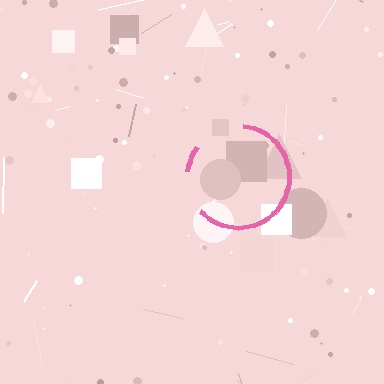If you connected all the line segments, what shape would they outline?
They would outline a circle.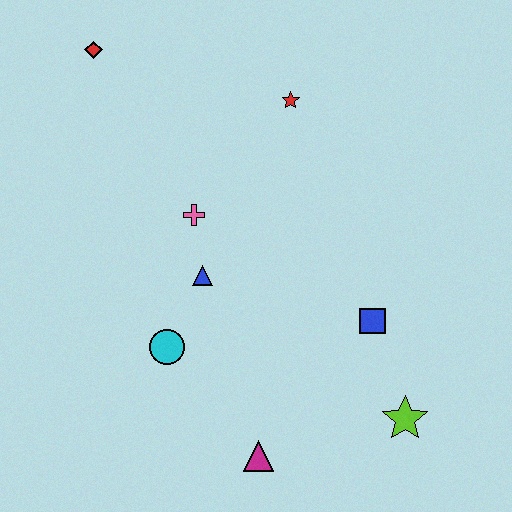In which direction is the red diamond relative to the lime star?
The red diamond is above the lime star.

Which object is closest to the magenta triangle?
The cyan circle is closest to the magenta triangle.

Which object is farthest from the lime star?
The red diamond is farthest from the lime star.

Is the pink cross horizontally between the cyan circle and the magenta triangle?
Yes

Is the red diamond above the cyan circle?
Yes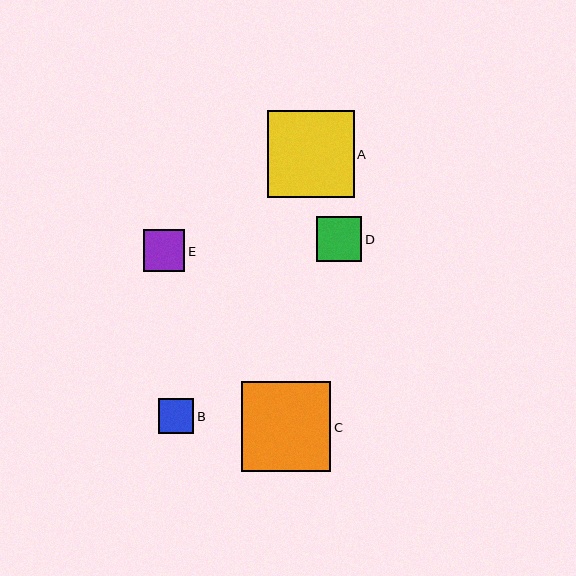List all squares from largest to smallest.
From largest to smallest: C, A, D, E, B.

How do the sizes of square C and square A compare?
Square C and square A are approximately the same size.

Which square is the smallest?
Square B is the smallest with a size of approximately 35 pixels.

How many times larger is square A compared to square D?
Square A is approximately 1.9 times the size of square D.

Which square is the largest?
Square C is the largest with a size of approximately 90 pixels.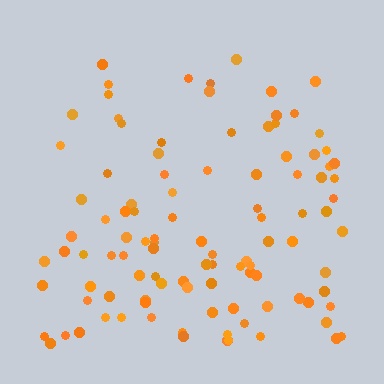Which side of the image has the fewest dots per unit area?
The top.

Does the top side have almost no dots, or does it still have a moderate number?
Still a moderate number, just noticeably fewer than the bottom.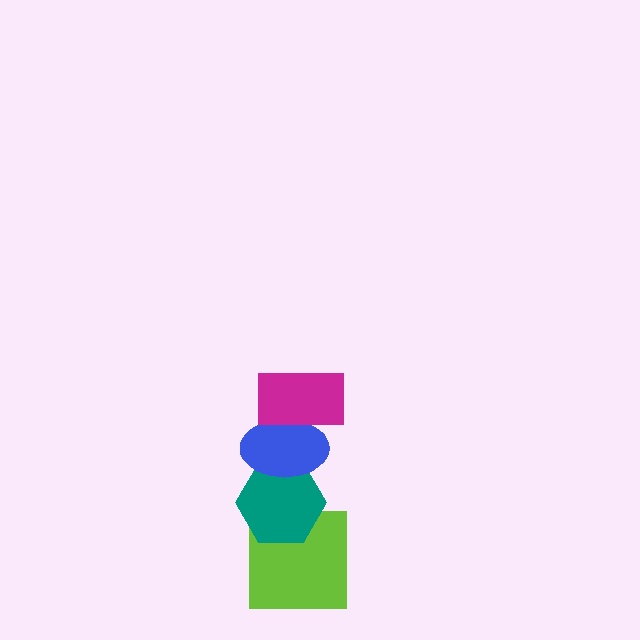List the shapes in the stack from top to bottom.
From top to bottom: the magenta rectangle, the blue ellipse, the teal hexagon, the lime square.